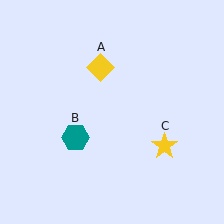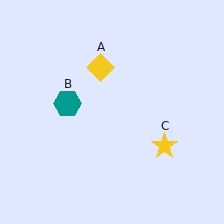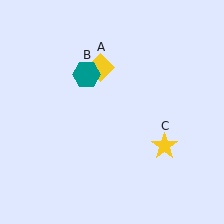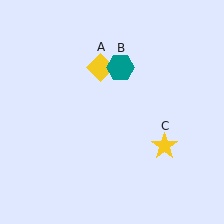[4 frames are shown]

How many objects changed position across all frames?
1 object changed position: teal hexagon (object B).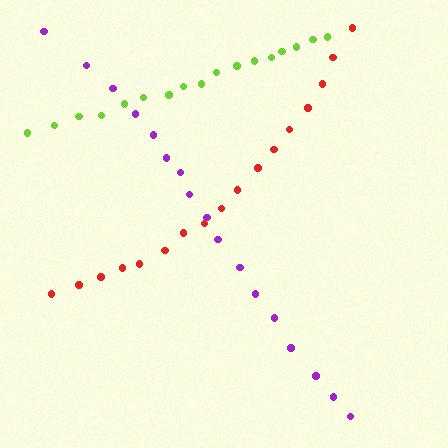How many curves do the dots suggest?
There are 3 distinct paths.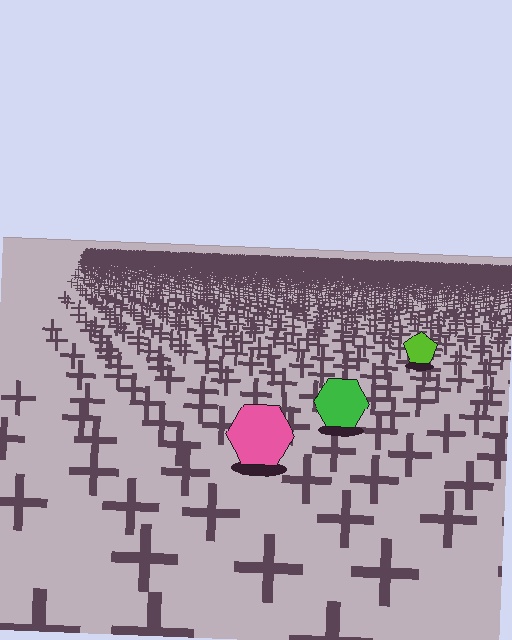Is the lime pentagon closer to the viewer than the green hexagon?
No. The green hexagon is closer — you can tell from the texture gradient: the ground texture is coarser near it.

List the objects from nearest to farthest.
From nearest to farthest: the pink hexagon, the green hexagon, the lime pentagon.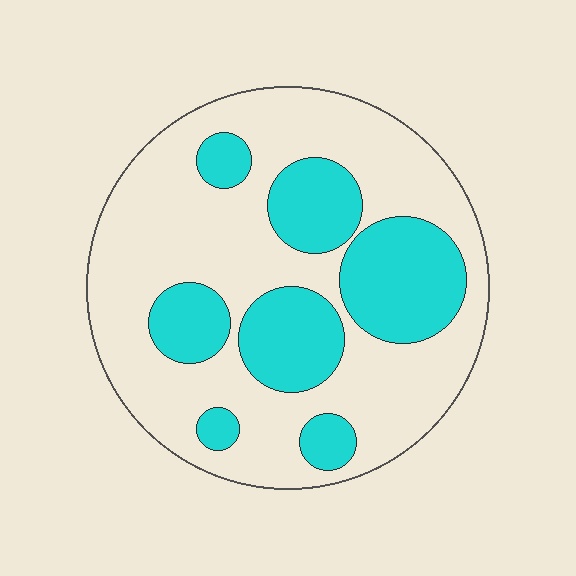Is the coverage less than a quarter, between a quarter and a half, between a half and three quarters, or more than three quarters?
Between a quarter and a half.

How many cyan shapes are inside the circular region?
7.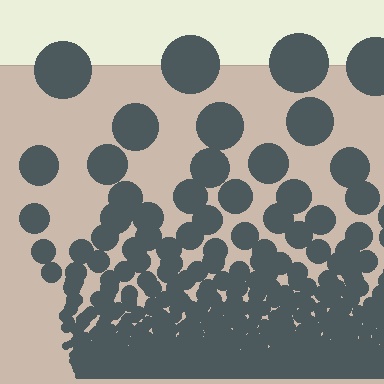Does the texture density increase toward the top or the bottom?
Density increases toward the bottom.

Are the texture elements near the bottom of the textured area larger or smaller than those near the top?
Smaller. The gradient is inverted — elements near the bottom are smaller and denser.